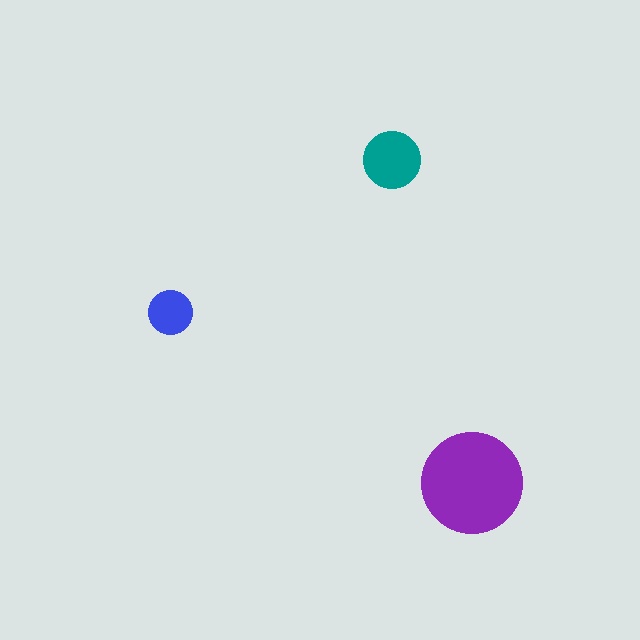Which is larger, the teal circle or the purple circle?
The purple one.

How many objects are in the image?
There are 3 objects in the image.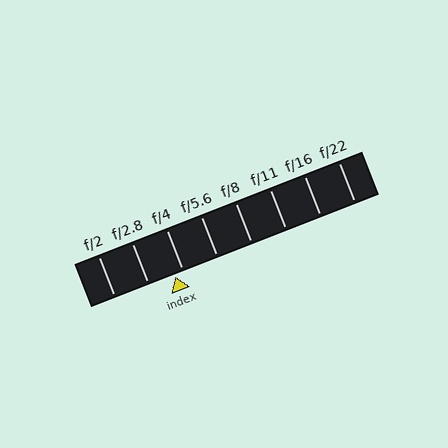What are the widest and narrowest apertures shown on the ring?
The widest aperture shown is f/2 and the narrowest is f/22.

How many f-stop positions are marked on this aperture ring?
There are 8 f-stop positions marked.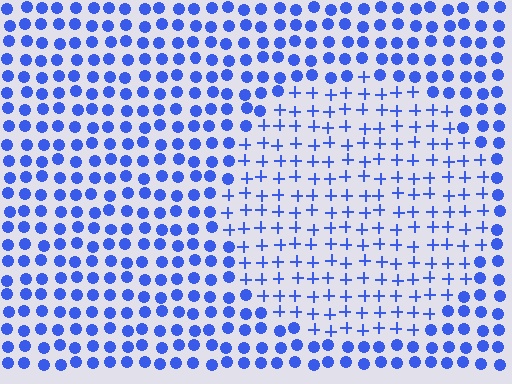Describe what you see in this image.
The image is filled with small blue elements arranged in a uniform grid. A circle-shaped region contains plus signs, while the surrounding area contains circles. The boundary is defined purely by the change in element shape.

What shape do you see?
I see a circle.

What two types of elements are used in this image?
The image uses plus signs inside the circle region and circles outside it.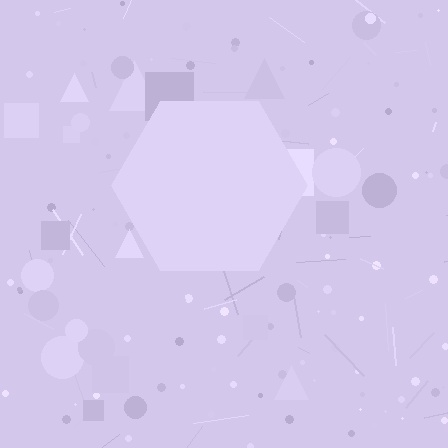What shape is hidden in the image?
A hexagon is hidden in the image.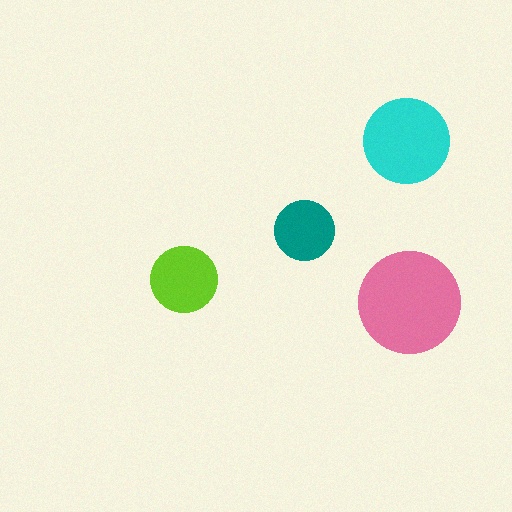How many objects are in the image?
There are 4 objects in the image.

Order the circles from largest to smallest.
the pink one, the cyan one, the lime one, the teal one.